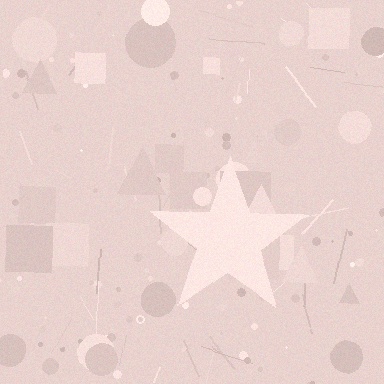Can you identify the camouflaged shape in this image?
The camouflaged shape is a star.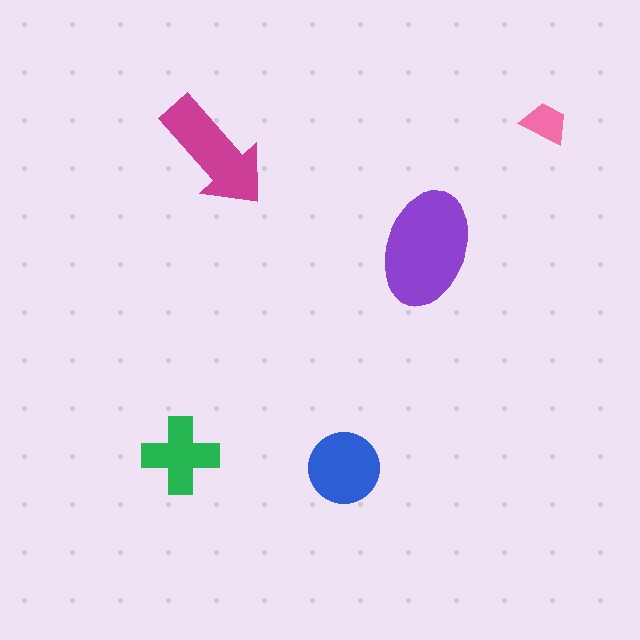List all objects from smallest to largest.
The pink trapezoid, the green cross, the blue circle, the magenta arrow, the purple ellipse.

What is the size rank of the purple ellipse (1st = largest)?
1st.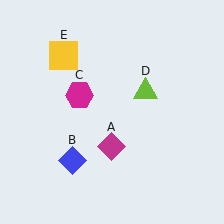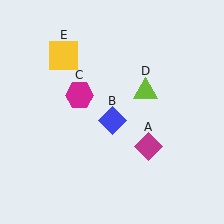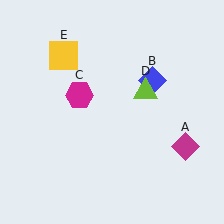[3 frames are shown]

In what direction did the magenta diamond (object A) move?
The magenta diamond (object A) moved right.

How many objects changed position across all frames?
2 objects changed position: magenta diamond (object A), blue diamond (object B).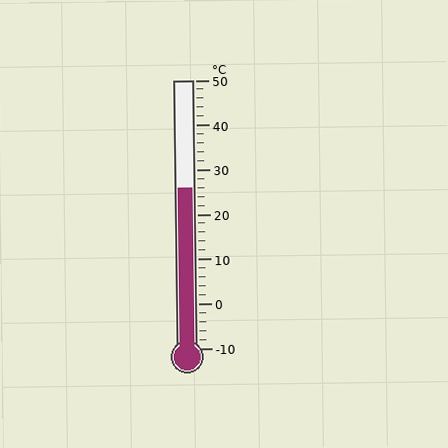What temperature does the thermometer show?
The thermometer shows approximately 26°C.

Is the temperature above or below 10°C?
The temperature is above 10°C.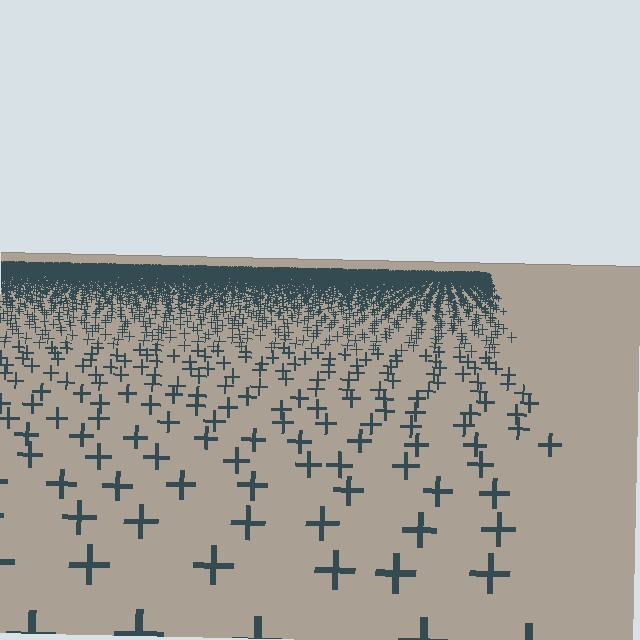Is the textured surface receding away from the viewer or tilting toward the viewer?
The surface is receding away from the viewer. Texture elements get smaller and denser toward the top.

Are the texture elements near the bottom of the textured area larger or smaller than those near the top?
Larger. Near the bottom, elements are closer to the viewer and appear at a bigger on-screen size.